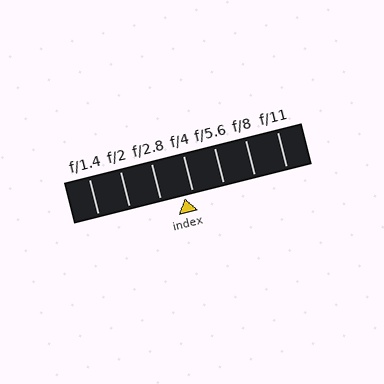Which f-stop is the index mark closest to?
The index mark is closest to f/4.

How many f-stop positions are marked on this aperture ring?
There are 7 f-stop positions marked.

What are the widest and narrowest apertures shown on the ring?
The widest aperture shown is f/1.4 and the narrowest is f/11.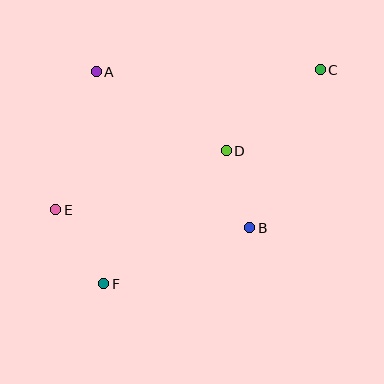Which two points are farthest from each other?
Points C and F are farthest from each other.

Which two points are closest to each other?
Points B and D are closest to each other.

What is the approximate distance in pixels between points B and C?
The distance between B and C is approximately 173 pixels.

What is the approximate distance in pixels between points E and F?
The distance between E and F is approximately 88 pixels.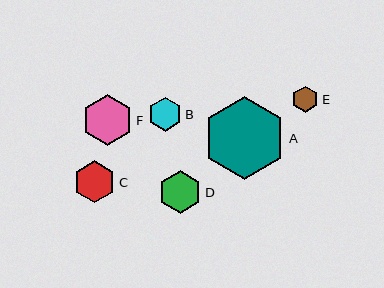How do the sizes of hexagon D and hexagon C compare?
Hexagon D and hexagon C are approximately the same size.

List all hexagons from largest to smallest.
From largest to smallest: A, F, D, C, B, E.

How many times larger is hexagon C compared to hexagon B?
Hexagon C is approximately 1.2 times the size of hexagon B.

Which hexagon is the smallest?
Hexagon E is the smallest with a size of approximately 26 pixels.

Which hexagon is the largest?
Hexagon A is the largest with a size of approximately 83 pixels.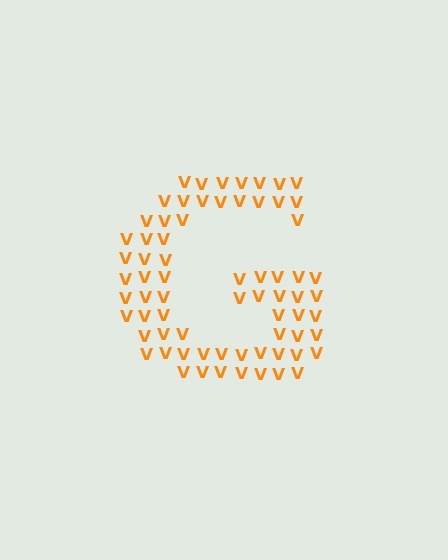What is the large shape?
The large shape is the letter G.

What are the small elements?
The small elements are letter V's.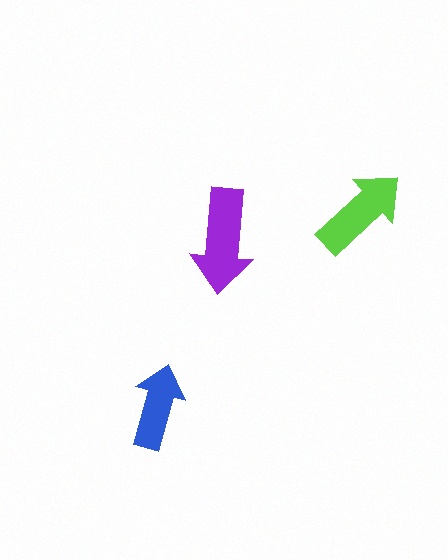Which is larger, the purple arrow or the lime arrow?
The purple one.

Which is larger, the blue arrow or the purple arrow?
The purple one.